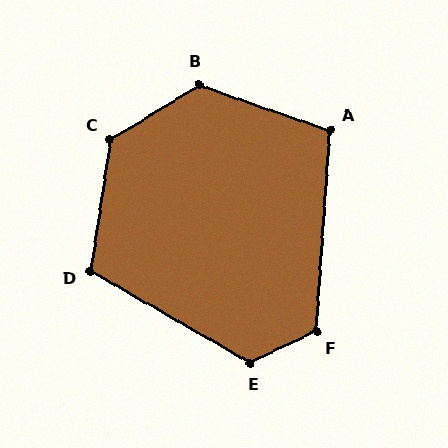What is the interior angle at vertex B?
Approximately 129 degrees (obtuse).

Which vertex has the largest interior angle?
C, at approximately 130 degrees.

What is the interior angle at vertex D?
Approximately 111 degrees (obtuse).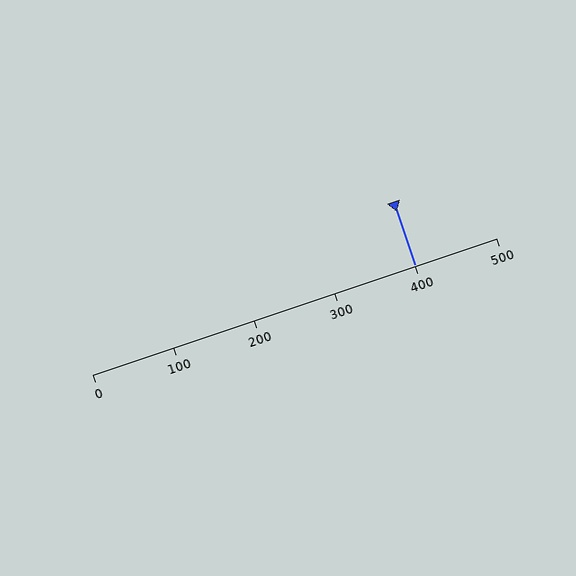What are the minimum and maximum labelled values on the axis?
The axis runs from 0 to 500.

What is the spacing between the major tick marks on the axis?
The major ticks are spaced 100 apart.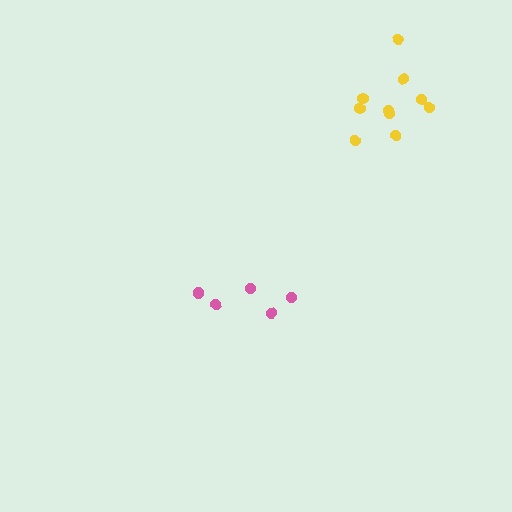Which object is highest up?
The yellow cluster is topmost.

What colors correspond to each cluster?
The clusters are colored: pink, yellow.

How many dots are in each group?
Group 1: 6 dots, Group 2: 10 dots (16 total).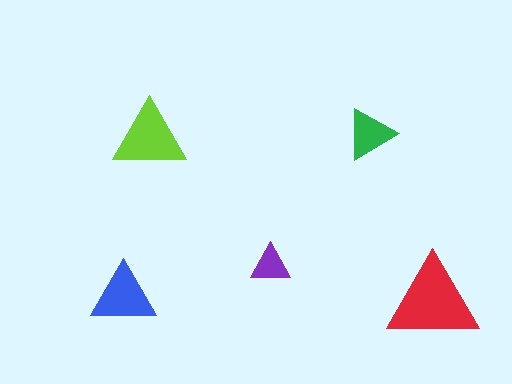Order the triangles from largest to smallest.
the red one, the lime one, the blue one, the green one, the purple one.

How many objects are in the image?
There are 5 objects in the image.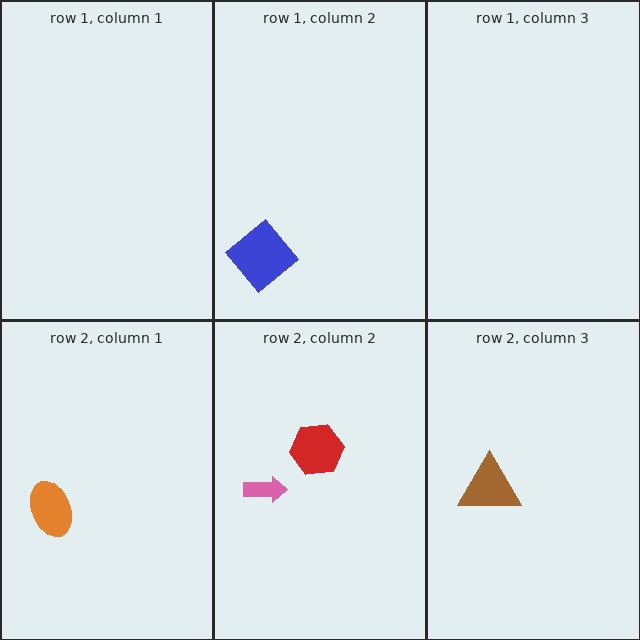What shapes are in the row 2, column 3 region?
The brown triangle.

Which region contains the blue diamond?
The row 1, column 2 region.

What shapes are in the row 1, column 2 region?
The blue diamond.